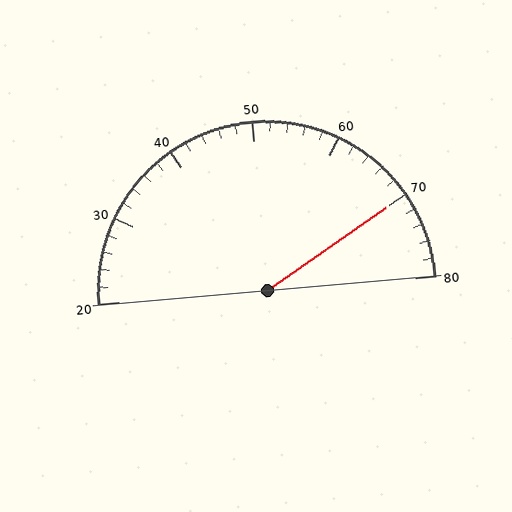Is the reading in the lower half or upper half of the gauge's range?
The reading is in the upper half of the range (20 to 80).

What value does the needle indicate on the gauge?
The needle indicates approximately 70.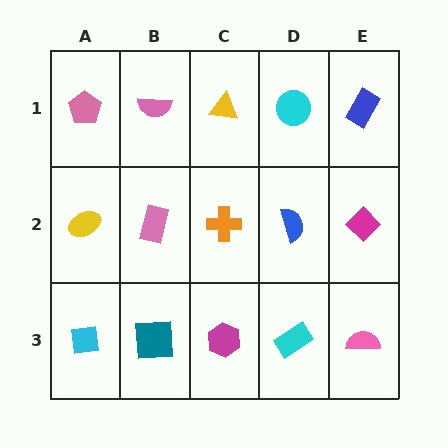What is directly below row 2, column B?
A teal square.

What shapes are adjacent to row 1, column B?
A pink rectangle (row 2, column B), a pink pentagon (row 1, column A), a yellow triangle (row 1, column C).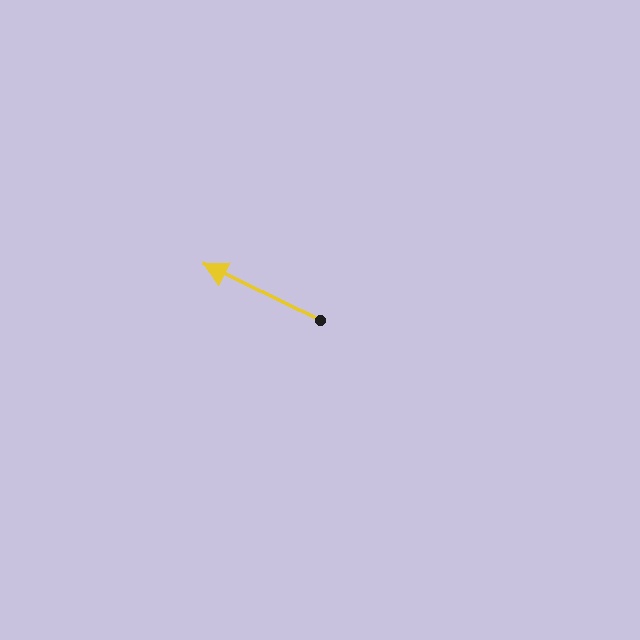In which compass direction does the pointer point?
Northwest.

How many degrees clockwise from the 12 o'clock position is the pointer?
Approximately 296 degrees.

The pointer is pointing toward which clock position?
Roughly 10 o'clock.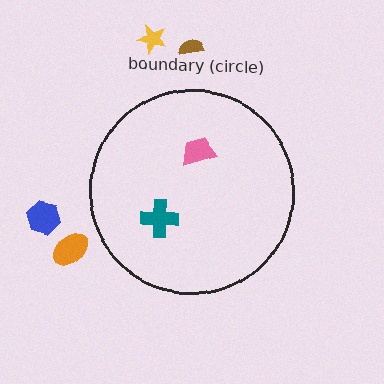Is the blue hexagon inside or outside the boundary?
Outside.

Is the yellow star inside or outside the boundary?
Outside.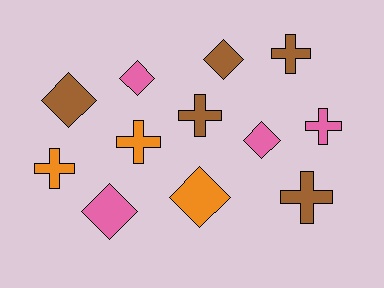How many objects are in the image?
There are 12 objects.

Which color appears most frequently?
Brown, with 5 objects.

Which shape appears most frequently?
Cross, with 6 objects.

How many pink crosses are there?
There is 1 pink cross.